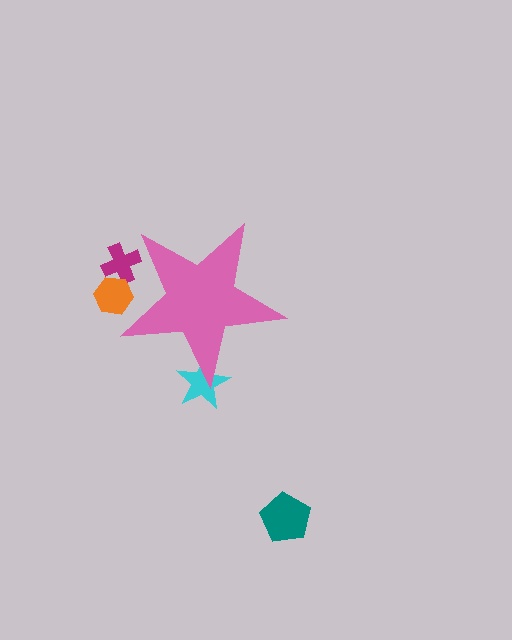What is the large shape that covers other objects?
A pink star.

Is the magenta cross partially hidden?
Yes, the magenta cross is partially hidden behind the pink star.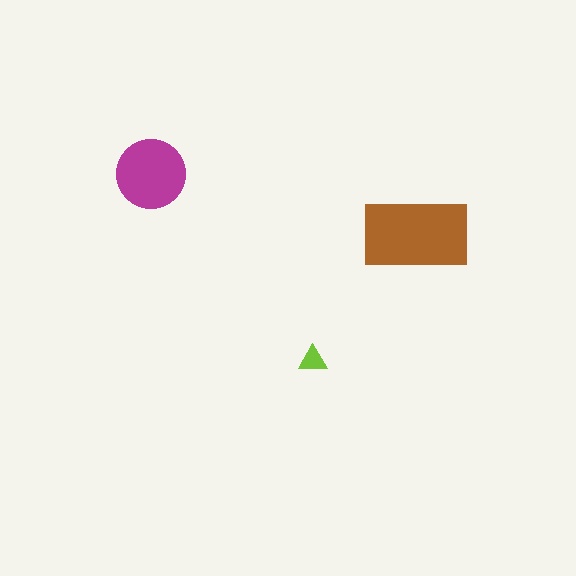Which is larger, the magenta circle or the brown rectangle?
The brown rectangle.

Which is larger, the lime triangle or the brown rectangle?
The brown rectangle.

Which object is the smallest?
The lime triangle.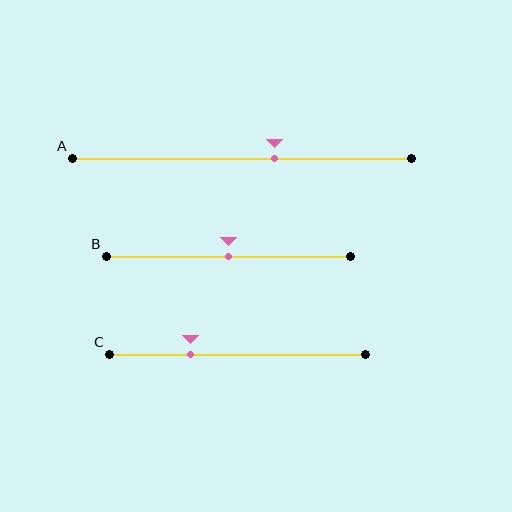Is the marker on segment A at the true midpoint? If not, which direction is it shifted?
No, the marker on segment A is shifted to the right by about 10% of the segment length.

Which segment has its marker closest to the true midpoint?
Segment B has its marker closest to the true midpoint.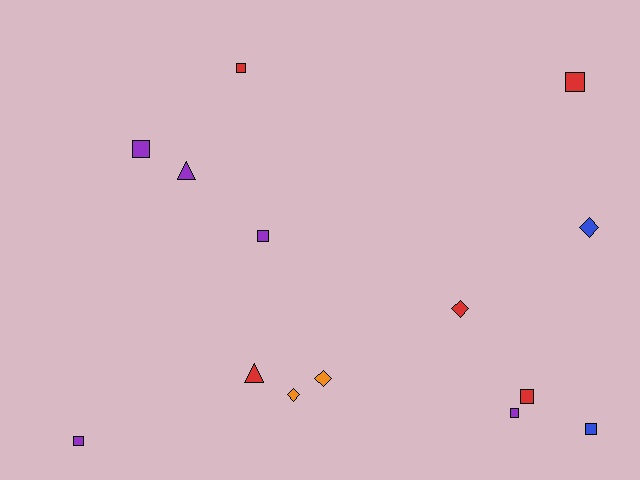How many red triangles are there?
There is 1 red triangle.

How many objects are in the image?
There are 14 objects.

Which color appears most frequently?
Red, with 5 objects.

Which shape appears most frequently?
Square, with 8 objects.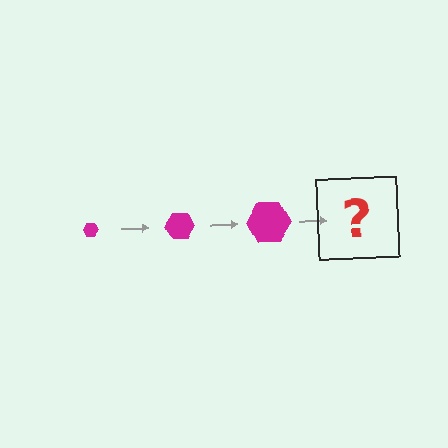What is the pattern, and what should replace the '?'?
The pattern is that the hexagon gets progressively larger each step. The '?' should be a magenta hexagon, larger than the previous one.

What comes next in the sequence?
The next element should be a magenta hexagon, larger than the previous one.